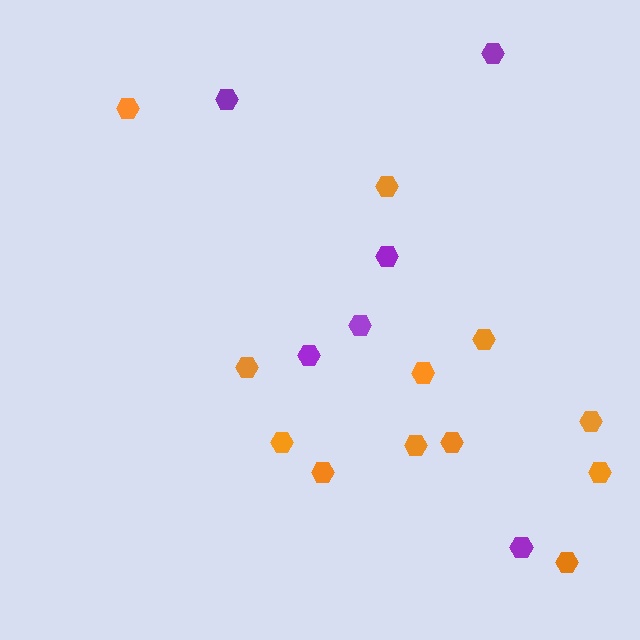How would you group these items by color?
There are 2 groups: one group of orange hexagons (12) and one group of purple hexagons (6).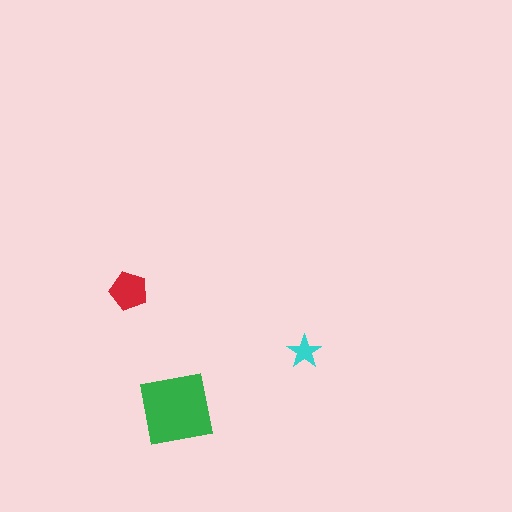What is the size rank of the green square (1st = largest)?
1st.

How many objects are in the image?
There are 3 objects in the image.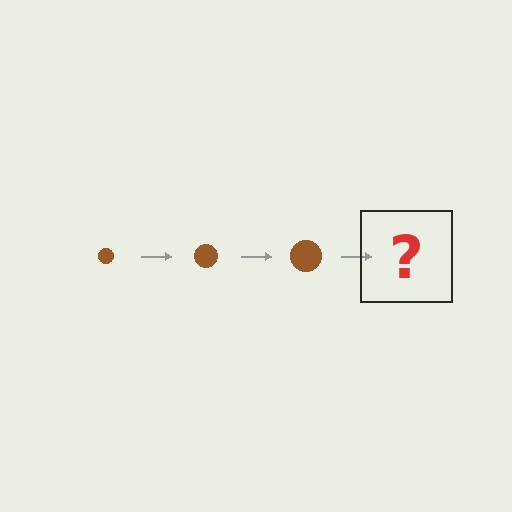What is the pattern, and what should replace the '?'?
The pattern is that the circle gets progressively larger each step. The '?' should be a brown circle, larger than the previous one.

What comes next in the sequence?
The next element should be a brown circle, larger than the previous one.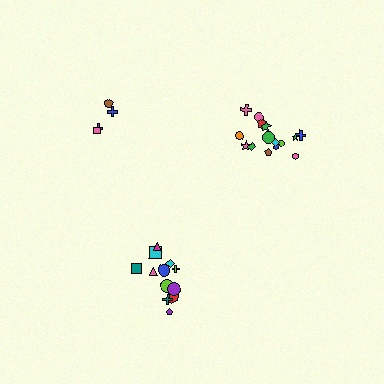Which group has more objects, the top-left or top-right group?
The top-right group.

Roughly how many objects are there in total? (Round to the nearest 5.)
Roughly 30 objects in total.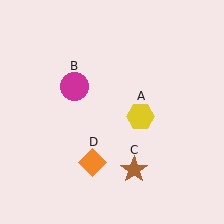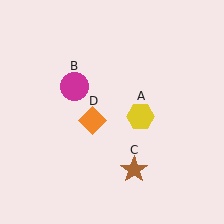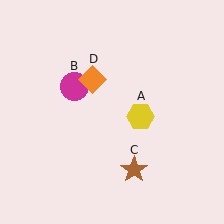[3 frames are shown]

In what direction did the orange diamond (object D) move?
The orange diamond (object D) moved up.